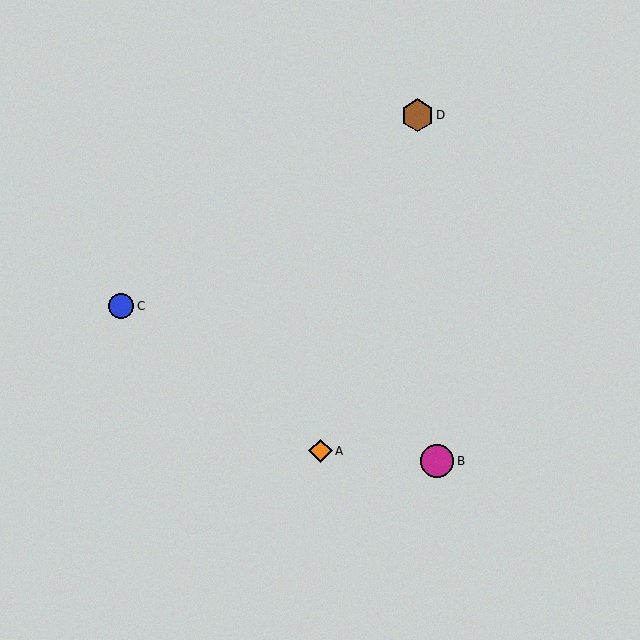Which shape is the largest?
The magenta circle (labeled B) is the largest.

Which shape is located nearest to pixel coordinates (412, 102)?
The brown hexagon (labeled D) at (417, 115) is nearest to that location.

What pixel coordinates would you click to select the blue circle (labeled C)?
Click at (121, 306) to select the blue circle C.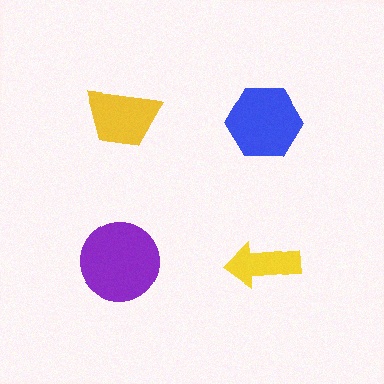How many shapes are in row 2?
2 shapes.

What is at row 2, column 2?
A yellow arrow.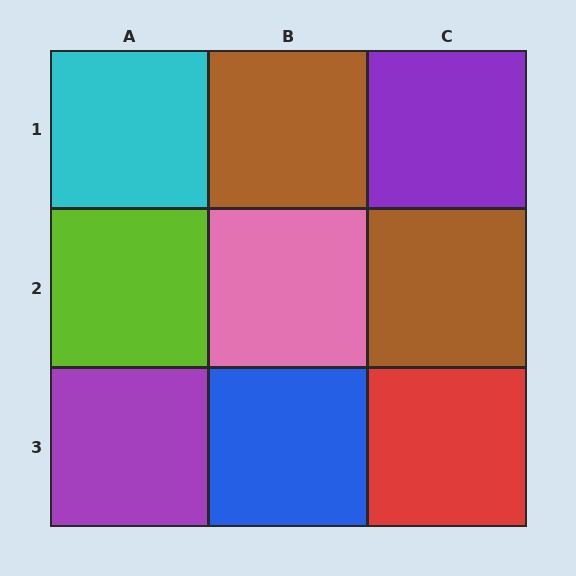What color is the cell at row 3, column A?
Purple.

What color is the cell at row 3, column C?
Red.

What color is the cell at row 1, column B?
Brown.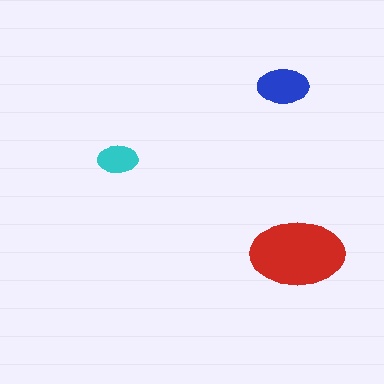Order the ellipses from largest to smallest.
the red one, the blue one, the cyan one.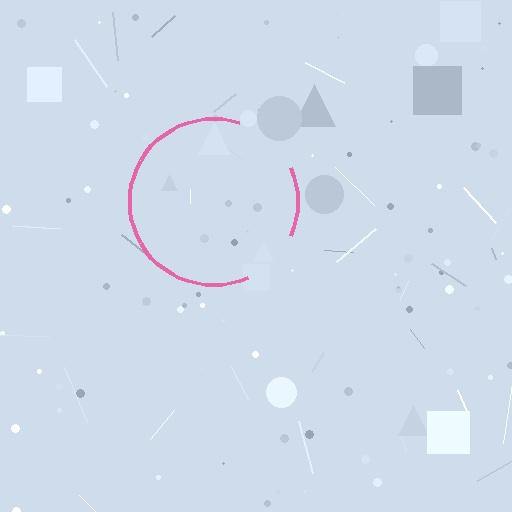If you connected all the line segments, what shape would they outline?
They would outline a circle.